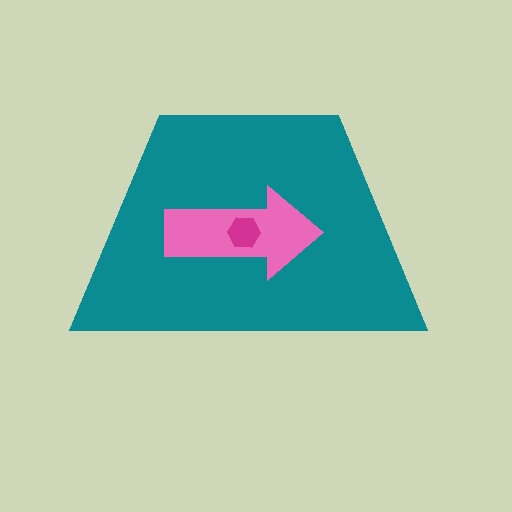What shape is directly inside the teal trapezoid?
The pink arrow.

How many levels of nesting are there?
3.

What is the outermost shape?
The teal trapezoid.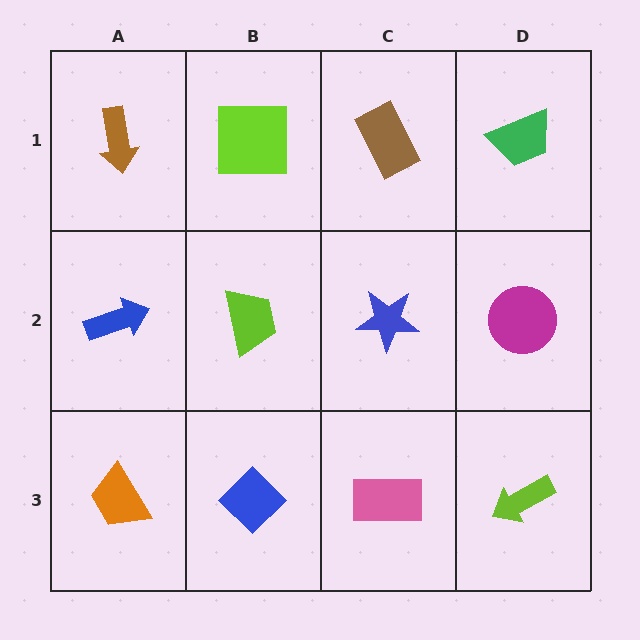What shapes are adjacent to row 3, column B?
A lime trapezoid (row 2, column B), an orange trapezoid (row 3, column A), a pink rectangle (row 3, column C).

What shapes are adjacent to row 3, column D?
A magenta circle (row 2, column D), a pink rectangle (row 3, column C).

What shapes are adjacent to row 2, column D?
A green trapezoid (row 1, column D), a lime arrow (row 3, column D), a blue star (row 2, column C).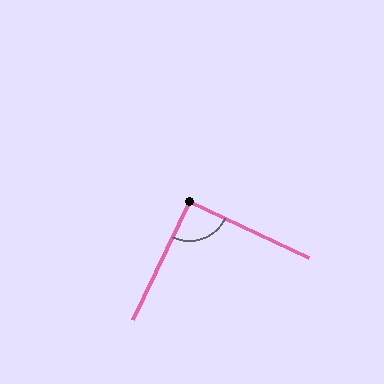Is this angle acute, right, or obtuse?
It is approximately a right angle.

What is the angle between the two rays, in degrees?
Approximately 90 degrees.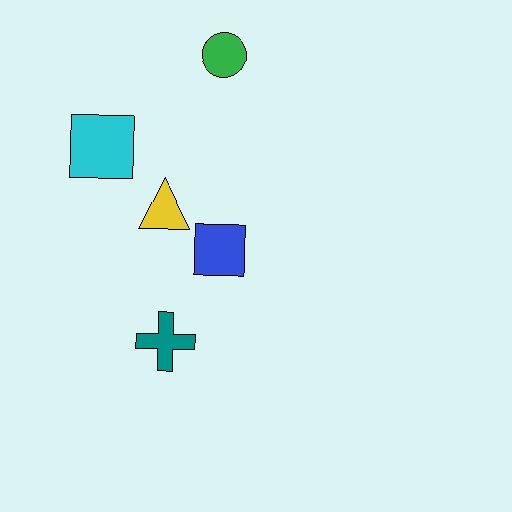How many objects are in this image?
There are 5 objects.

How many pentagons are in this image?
There are no pentagons.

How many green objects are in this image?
There is 1 green object.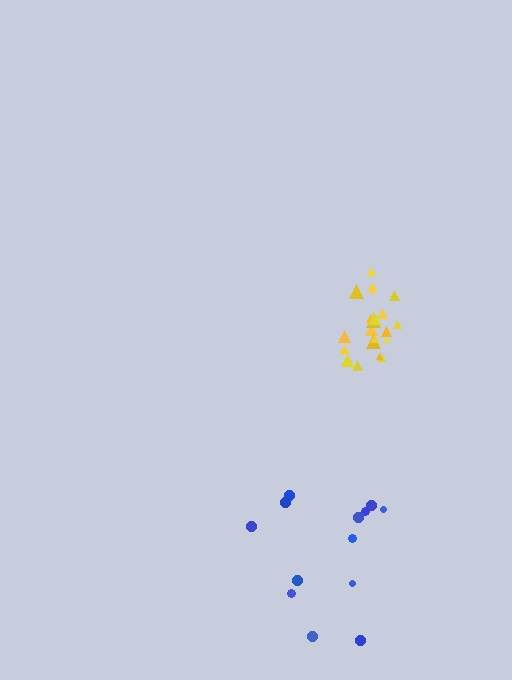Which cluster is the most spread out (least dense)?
Blue.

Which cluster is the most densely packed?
Yellow.